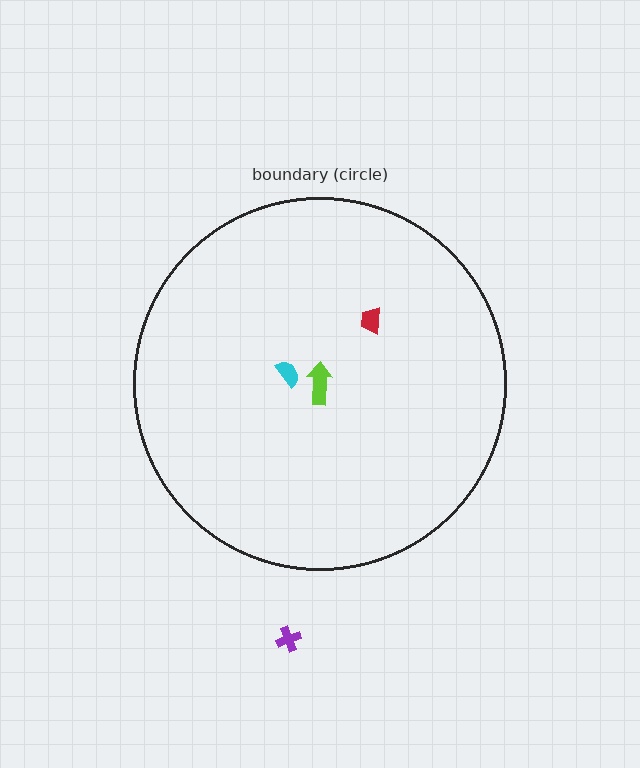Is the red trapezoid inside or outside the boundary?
Inside.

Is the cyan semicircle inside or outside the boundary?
Inside.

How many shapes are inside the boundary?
3 inside, 1 outside.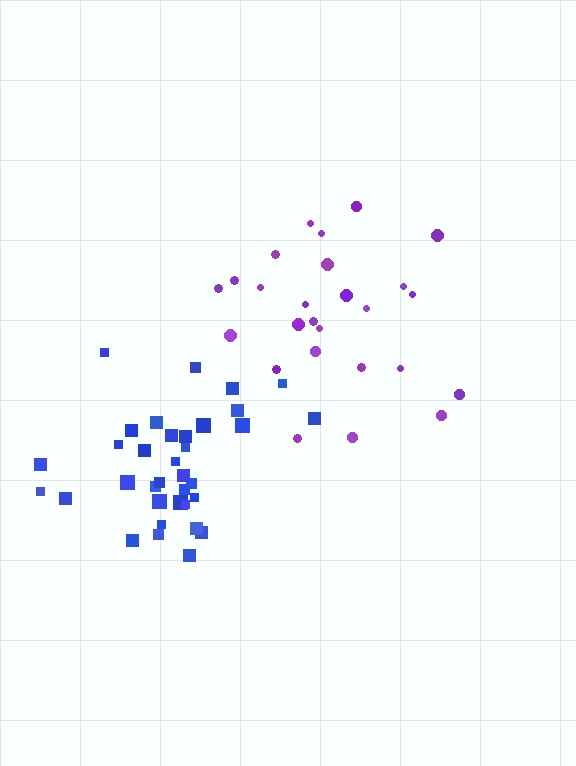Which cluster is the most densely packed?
Blue.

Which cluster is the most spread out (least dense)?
Purple.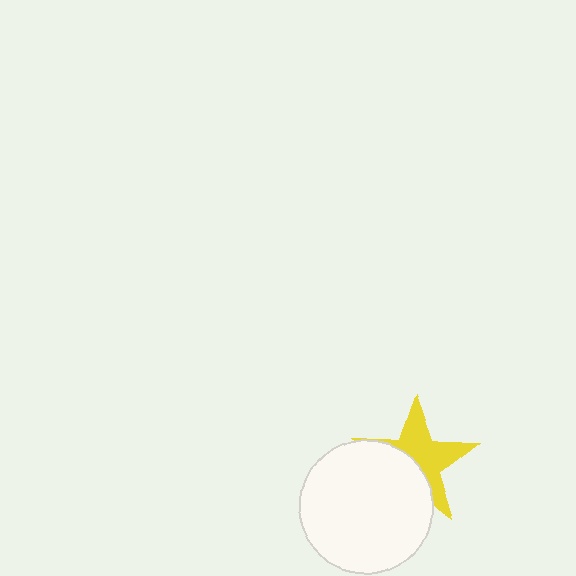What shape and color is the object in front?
The object in front is a white circle.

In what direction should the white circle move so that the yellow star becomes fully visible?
The white circle should move toward the lower-left. That is the shortest direction to clear the overlap and leave the yellow star fully visible.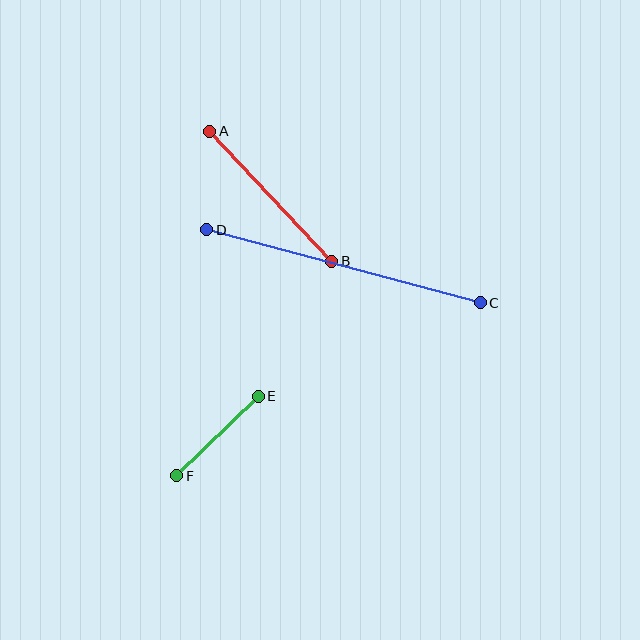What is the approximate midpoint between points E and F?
The midpoint is at approximately (217, 436) pixels.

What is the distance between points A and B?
The distance is approximately 178 pixels.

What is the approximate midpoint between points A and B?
The midpoint is at approximately (271, 197) pixels.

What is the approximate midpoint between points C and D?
The midpoint is at approximately (344, 266) pixels.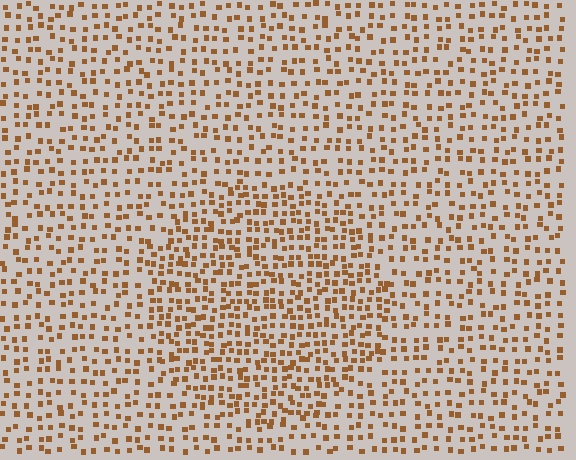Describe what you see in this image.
The image contains small brown elements arranged at two different densities. A circle-shaped region is visible where the elements are more densely packed than the surrounding area.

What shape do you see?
I see a circle.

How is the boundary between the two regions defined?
The boundary is defined by a change in element density (approximately 1.6x ratio). All elements are the same color, size, and shape.